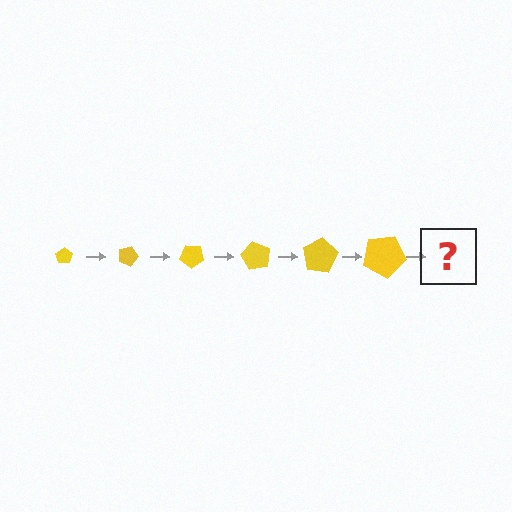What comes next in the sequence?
The next element should be a pentagon, larger than the previous one and rotated 120 degrees from the start.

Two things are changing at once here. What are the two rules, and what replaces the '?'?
The two rules are that the pentagon grows larger each step and it rotates 20 degrees each step. The '?' should be a pentagon, larger than the previous one and rotated 120 degrees from the start.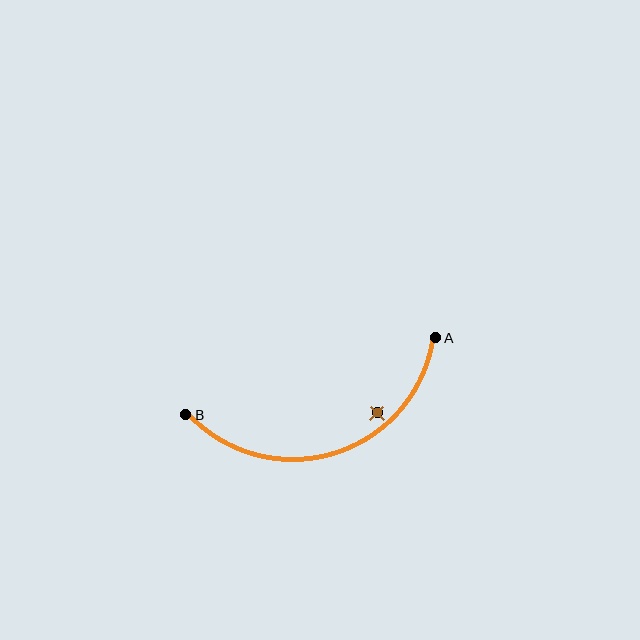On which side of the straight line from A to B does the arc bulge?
The arc bulges below the straight line connecting A and B.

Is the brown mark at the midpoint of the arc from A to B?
No — the brown mark does not lie on the arc at all. It sits slightly inside the curve.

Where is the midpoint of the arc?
The arc midpoint is the point on the curve farthest from the straight line joining A and B. It sits below that line.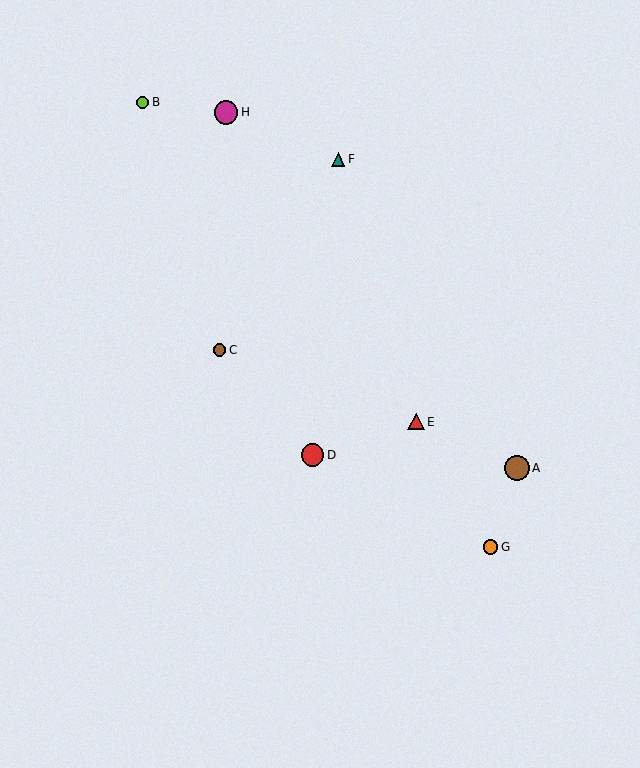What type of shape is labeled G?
Shape G is an orange circle.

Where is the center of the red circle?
The center of the red circle is at (312, 455).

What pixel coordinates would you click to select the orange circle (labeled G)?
Click at (490, 547) to select the orange circle G.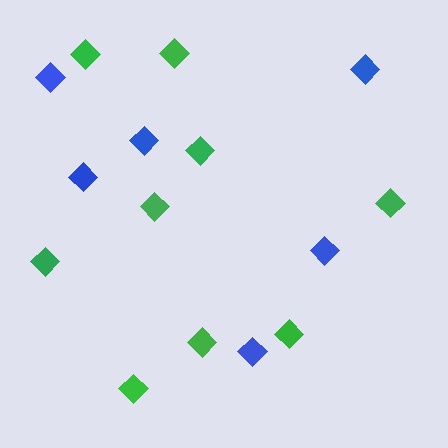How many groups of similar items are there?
There are 2 groups: one group of blue diamonds (6) and one group of green diamonds (9).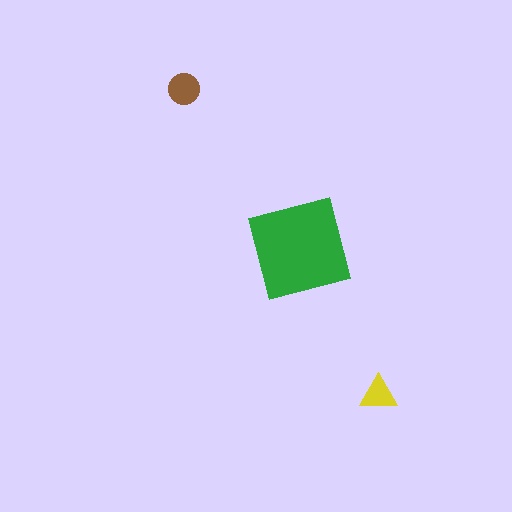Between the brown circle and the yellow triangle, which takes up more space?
The brown circle.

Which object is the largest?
The green square.